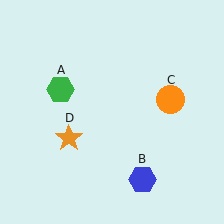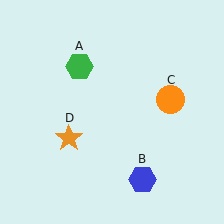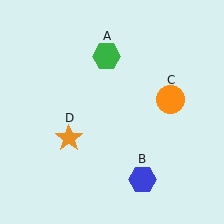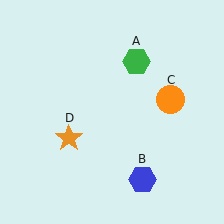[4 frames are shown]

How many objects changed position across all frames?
1 object changed position: green hexagon (object A).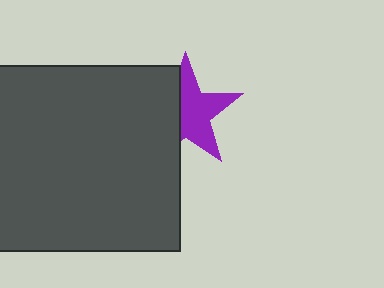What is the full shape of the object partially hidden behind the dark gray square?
The partially hidden object is a purple star.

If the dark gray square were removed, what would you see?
You would see the complete purple star.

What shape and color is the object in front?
The object in front is a dark gray square.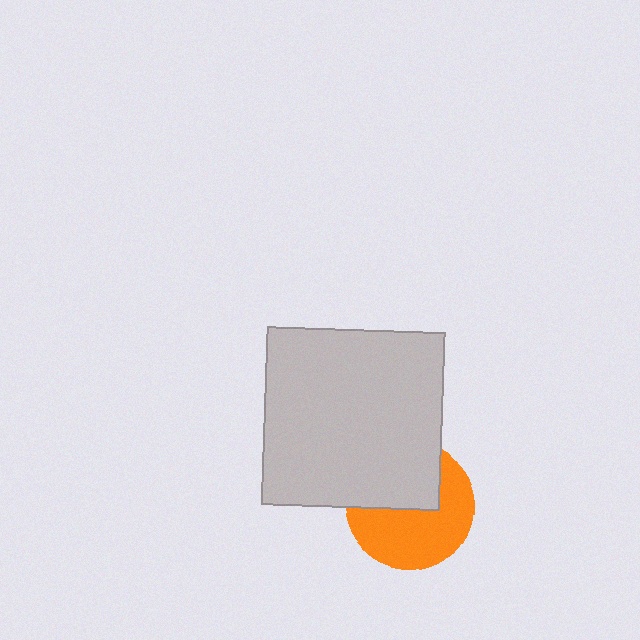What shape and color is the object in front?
The object in front is a light gray square.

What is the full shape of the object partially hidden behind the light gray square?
The partially hidden object is an orange circle.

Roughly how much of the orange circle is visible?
About half of it is visible (roughly 58%).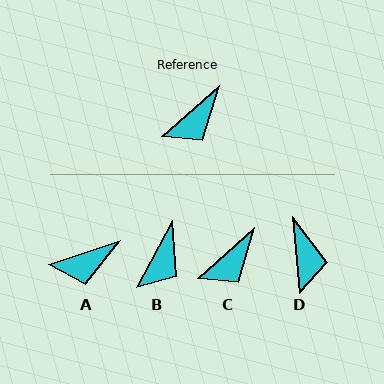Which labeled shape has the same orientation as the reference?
C.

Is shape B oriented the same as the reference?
No, it is off by about 20 degrees.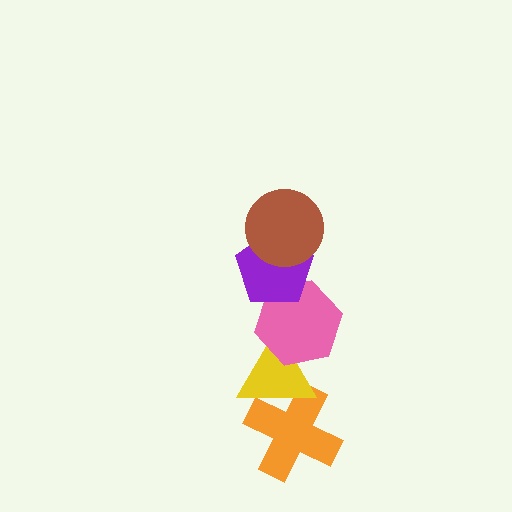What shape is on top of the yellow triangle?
The pink hexagon is on top of the yellow triangle.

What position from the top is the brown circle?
The brown circle is 1st from the top.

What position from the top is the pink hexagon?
The pink hexagon is 3rd from the top.